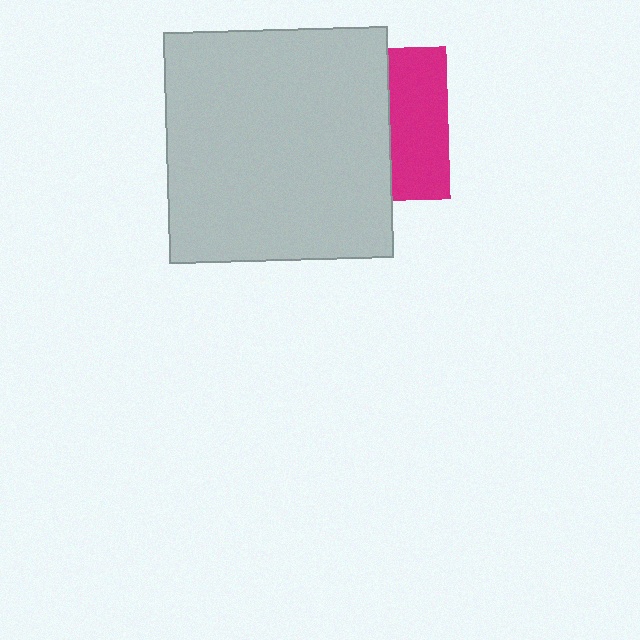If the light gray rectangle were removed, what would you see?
You would see the complete magenta square.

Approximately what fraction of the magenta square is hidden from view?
Roughly 62% of the magenta square is hidden behind the light gray rectangle.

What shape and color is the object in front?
The object in front is a light gray rectangle.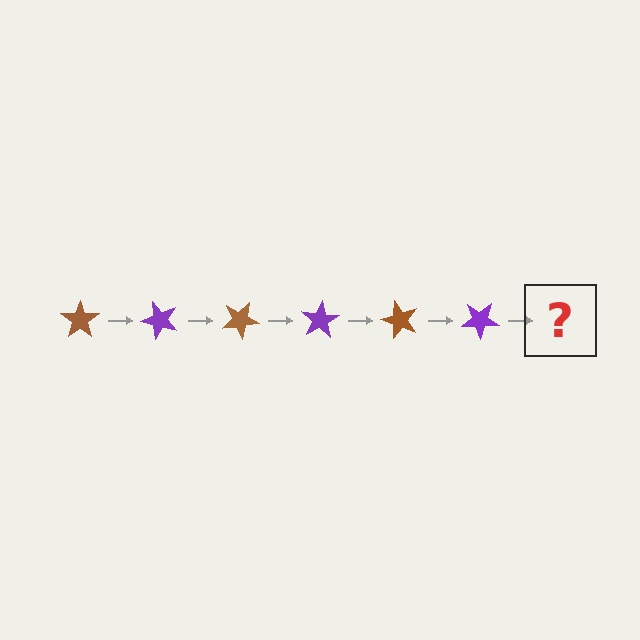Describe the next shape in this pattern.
It should be a brown star, rotated 300 degrees from the start.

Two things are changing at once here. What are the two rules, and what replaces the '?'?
The two rules are that it rotates 50 degrees each step and the color cycles through brown and purple. The '?' should be a brown star, rotated 300 degrees from the start.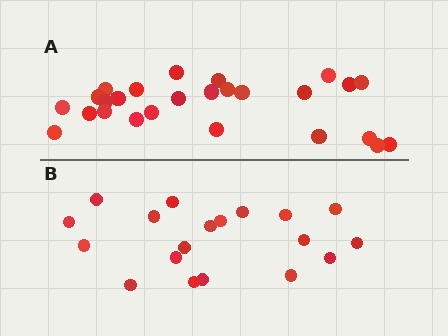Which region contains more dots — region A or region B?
Region A (the top region) has more dots.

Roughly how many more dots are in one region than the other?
Region A has roughly 8 or so more dots than region B.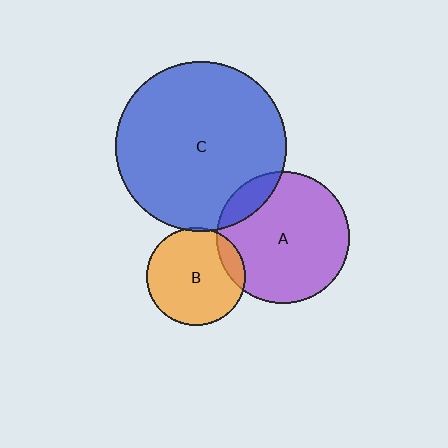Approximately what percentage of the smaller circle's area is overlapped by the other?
Approximately 10%.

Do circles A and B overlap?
Yes.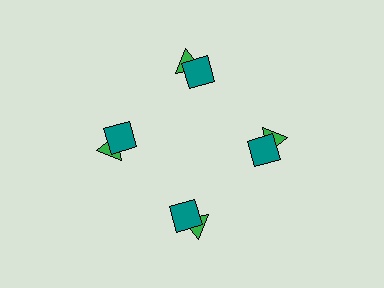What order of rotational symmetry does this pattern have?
This pattern has 4-fold rotational symmetry.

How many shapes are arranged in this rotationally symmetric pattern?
There are 8 shapes, arranged in 4 groups of 2.